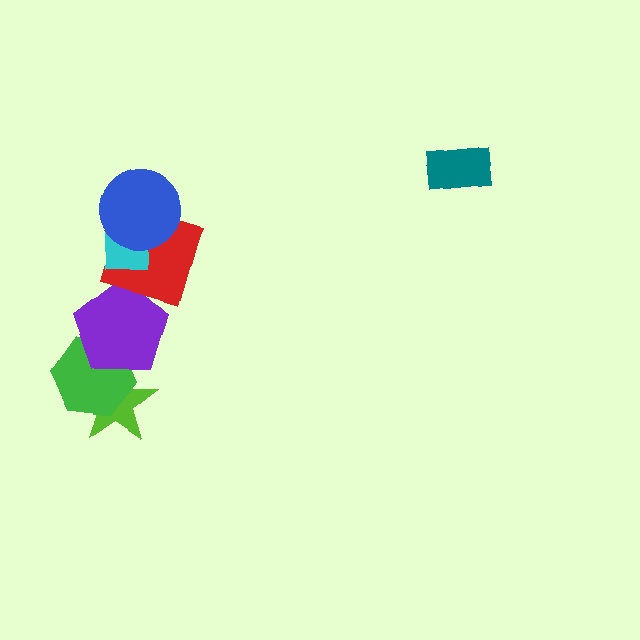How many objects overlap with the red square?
3 objects overlap with the red square.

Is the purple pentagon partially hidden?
Yes, it is partially covered by another shape.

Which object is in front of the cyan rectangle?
The blue circle is in front of the cyan rectangle.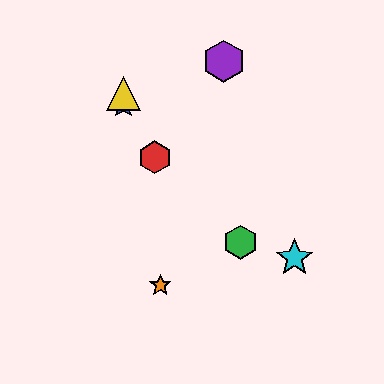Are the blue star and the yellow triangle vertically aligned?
Yes, both are at x≈123.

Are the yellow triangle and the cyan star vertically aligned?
No, the yellow triangle is at x≈123 and the cyan star is at x≈295.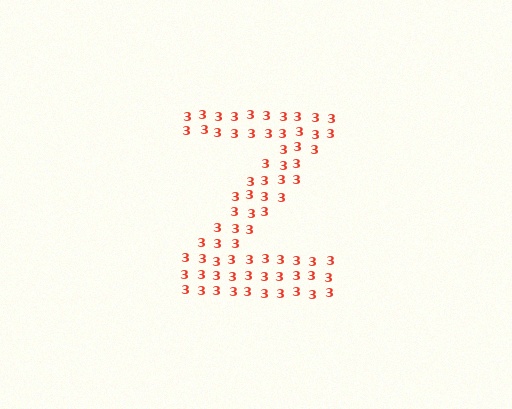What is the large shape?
The large shape is the letter Z.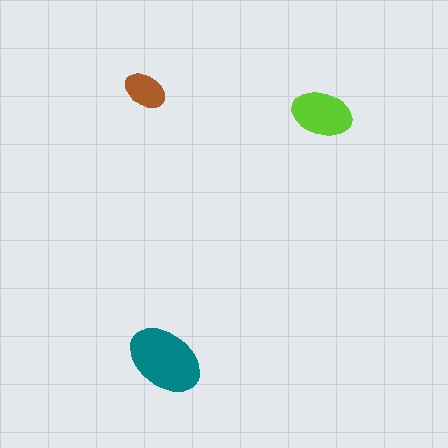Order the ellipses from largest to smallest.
the teal one, the lime one, the brown one.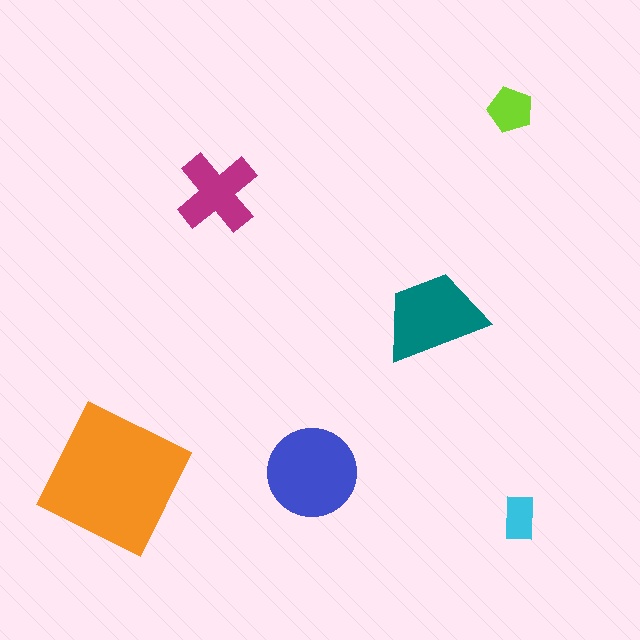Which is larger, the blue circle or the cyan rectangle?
The blue circle.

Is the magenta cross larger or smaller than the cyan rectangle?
Larger.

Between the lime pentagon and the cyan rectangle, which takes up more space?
The lime pentagon.